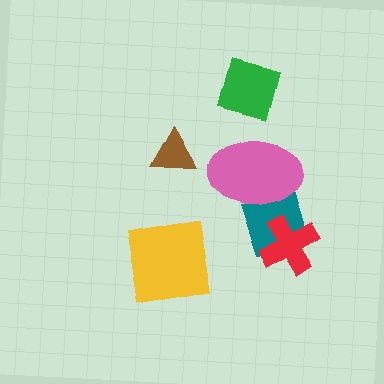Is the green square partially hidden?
No, no other shape covers it.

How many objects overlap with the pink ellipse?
1 object overlaps with the pink ellipse.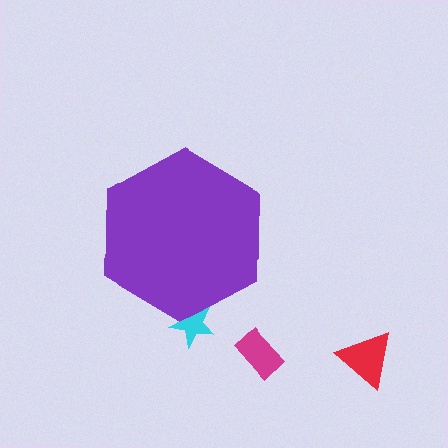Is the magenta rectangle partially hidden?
No, the magenta rectangle is fully visible.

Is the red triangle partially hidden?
No, the red triangle is fully visible.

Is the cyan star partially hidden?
Yes, the cyan star is partially hidden behind the purple hexagon.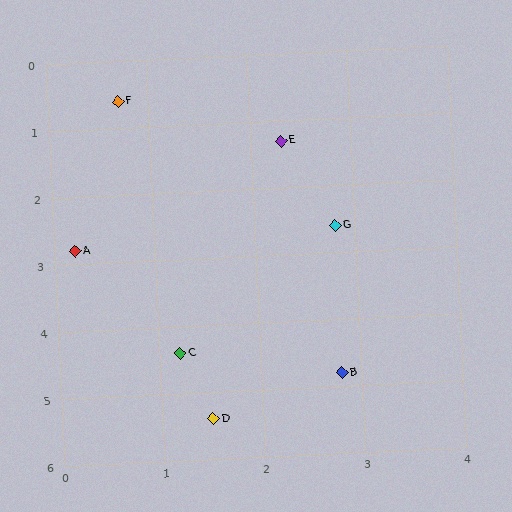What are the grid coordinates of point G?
Point G is at approximately (2.8, 2.6).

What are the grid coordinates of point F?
Point F is at approximately (0.7, 0.6).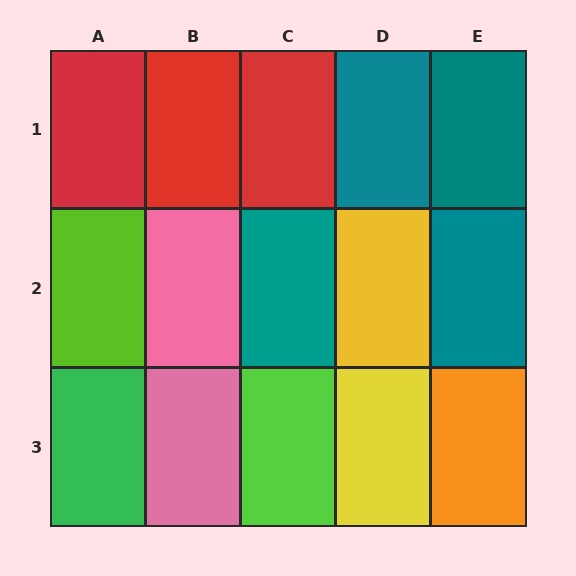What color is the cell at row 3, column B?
Pink.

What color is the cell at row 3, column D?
Yellow.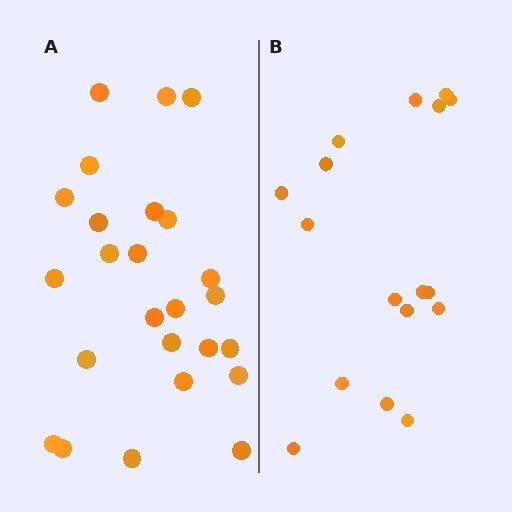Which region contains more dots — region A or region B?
Region A (the left region) has more dots.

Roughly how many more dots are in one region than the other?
Region A has roughly 8 or so more dots than region B.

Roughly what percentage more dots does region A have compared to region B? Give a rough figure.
About 45% more.